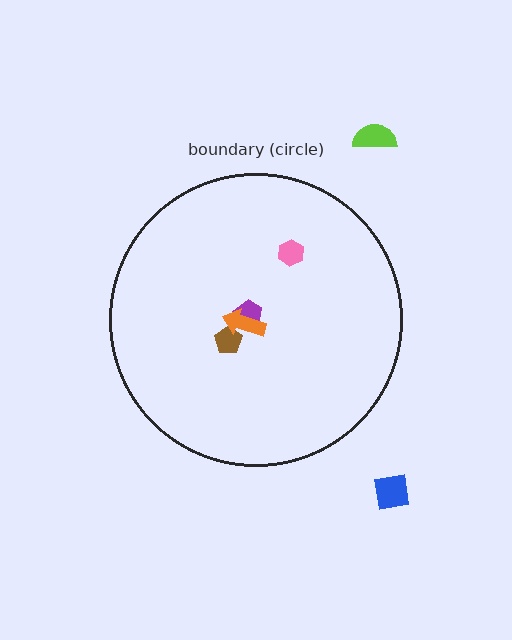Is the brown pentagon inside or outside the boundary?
Inside.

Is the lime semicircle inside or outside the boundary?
Outside.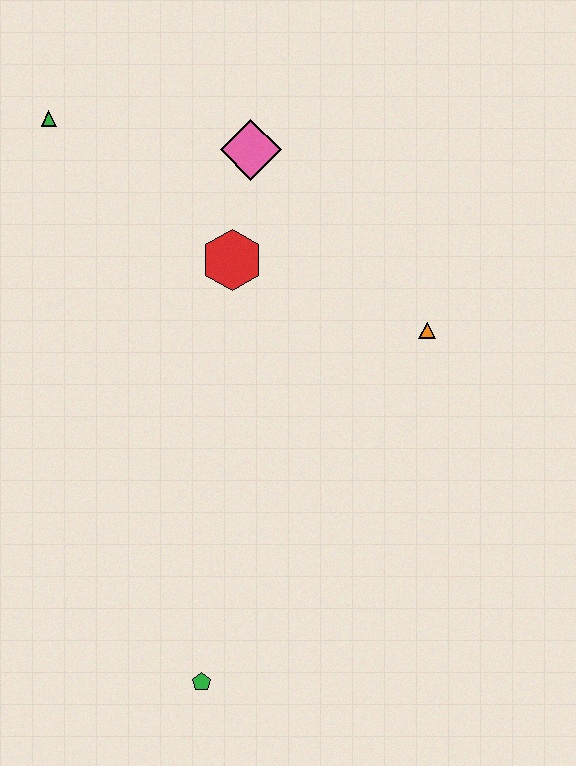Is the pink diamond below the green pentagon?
No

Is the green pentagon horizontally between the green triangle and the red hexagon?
Yes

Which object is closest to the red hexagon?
The pink diamond is closest to the red hexagon.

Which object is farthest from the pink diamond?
The green pentagon is farthest from the pink diamond.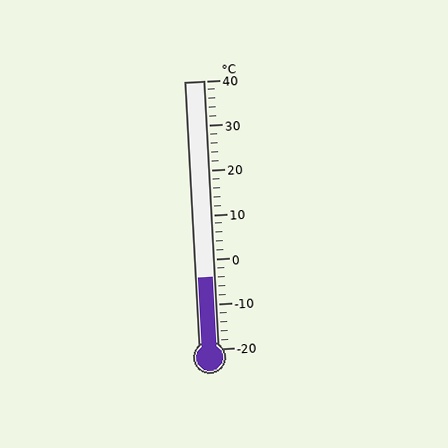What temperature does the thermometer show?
The thermometer shows approximately -4°C.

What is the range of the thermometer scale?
The thermometer scale ranges from -20°C to 40°C.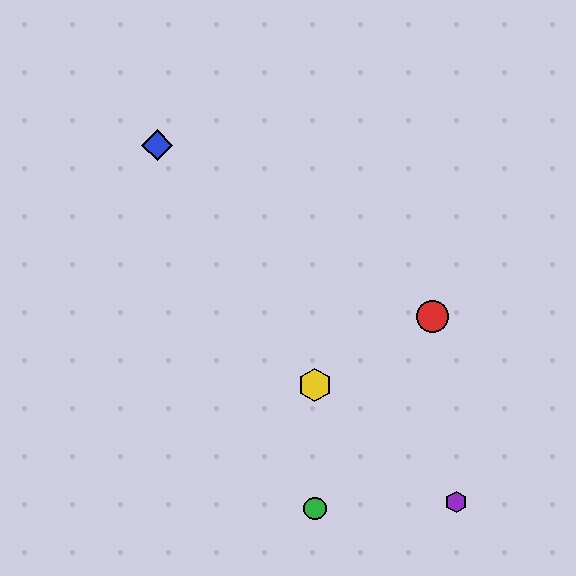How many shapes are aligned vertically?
2 shapes (the green circle, the yellow hexagon) are aligned vertically.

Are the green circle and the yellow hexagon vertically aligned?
Yes, both are at x≈315.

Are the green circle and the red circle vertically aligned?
No, the green circle is at x≈315 and the red circle is at x≈433.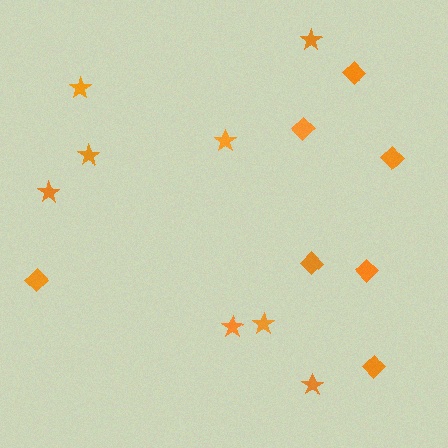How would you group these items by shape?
There are 2 groups: one group of stars (8) and one group of diamonds (7).